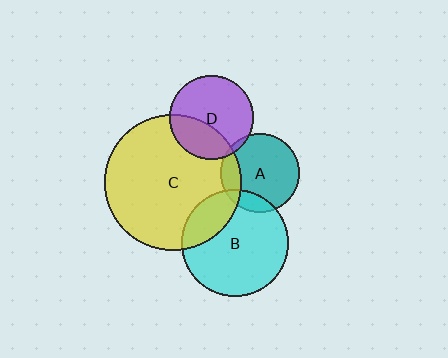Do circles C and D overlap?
Yes.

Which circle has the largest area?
Circle C (yellow).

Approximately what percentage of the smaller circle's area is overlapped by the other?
Approximately 35%.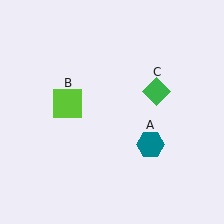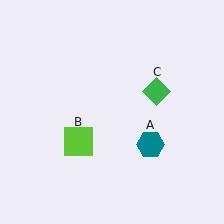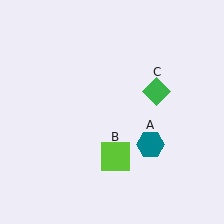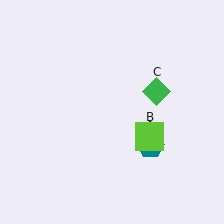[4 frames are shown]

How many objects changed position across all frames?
1 object changed position: lime square (object B).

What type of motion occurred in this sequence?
The lime square (object B) rotated counterclockwise around the center of the scene.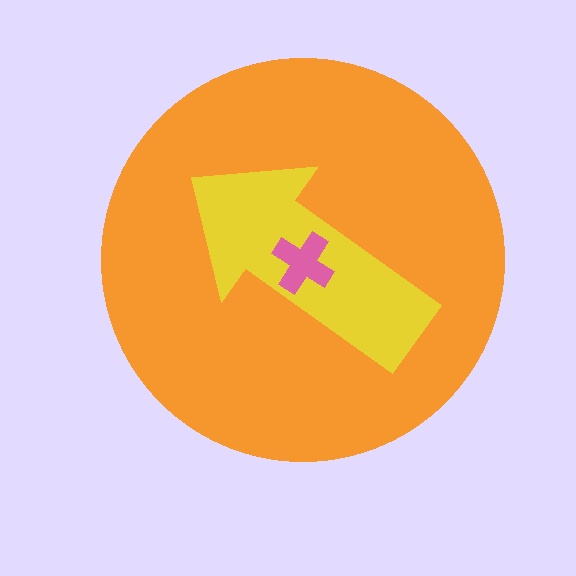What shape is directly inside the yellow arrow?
The pink cross.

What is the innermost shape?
The pink cross.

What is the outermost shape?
The orange circle.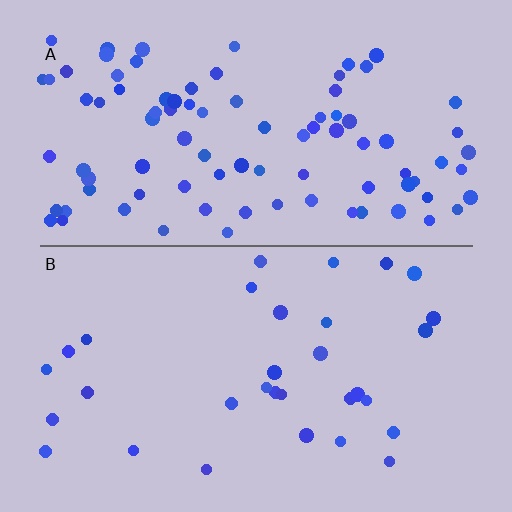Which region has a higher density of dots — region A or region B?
A (the top).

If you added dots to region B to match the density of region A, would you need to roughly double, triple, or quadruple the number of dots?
Approximately triple.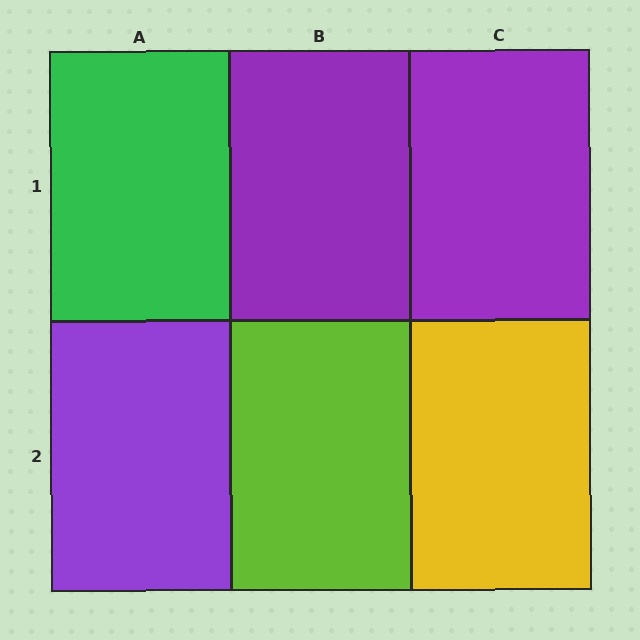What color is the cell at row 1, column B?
Purple.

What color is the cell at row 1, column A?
Green.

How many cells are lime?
1 cell is lime.